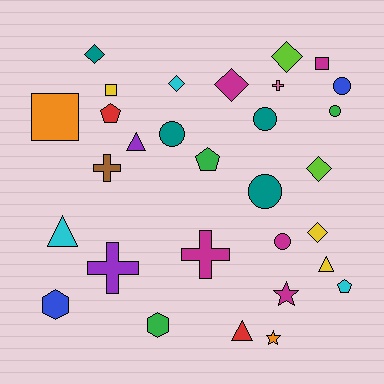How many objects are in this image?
There are 30 objects.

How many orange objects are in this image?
There are 2 orange objects.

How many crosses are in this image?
There are 4 crosses.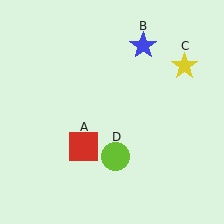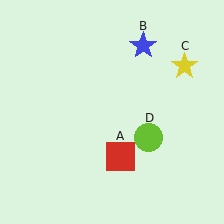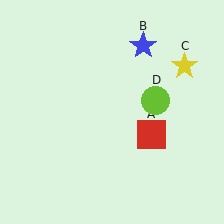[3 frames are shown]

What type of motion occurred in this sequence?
The red square (object A), lime circle (object D) rotated counterclockwise around the center of the scene.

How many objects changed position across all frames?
2 objects changed position: red square (object A), lime circle (object D).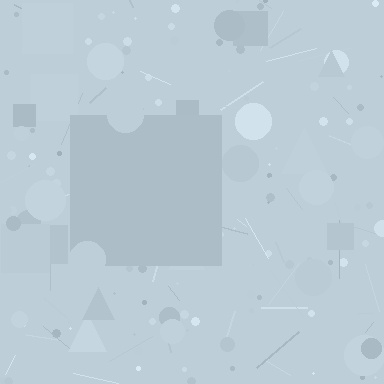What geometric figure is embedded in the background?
A square is embedded in the background.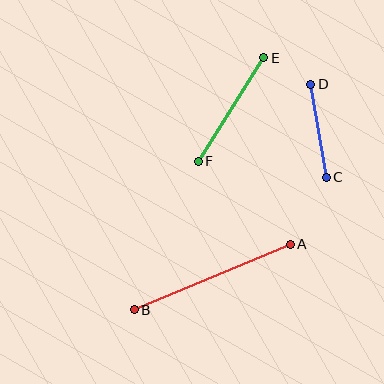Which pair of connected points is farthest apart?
Points A and B are farthest apart.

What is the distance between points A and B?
The distance is approximately 169 pixels.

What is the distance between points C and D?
The distance is approximately 94 pixels.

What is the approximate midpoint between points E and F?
The midpoint is at approximately (231, 110) pixels.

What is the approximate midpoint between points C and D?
The midpoint is at approximately (318, 131) pixels.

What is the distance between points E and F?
The distance is approximately 123 pixels.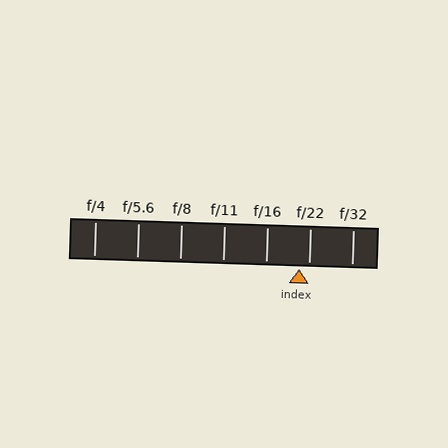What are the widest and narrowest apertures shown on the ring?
The widest aperture shown is f/4 and the narrowest is f/32.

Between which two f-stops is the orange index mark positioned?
The index mark is between f/16 and f/22.